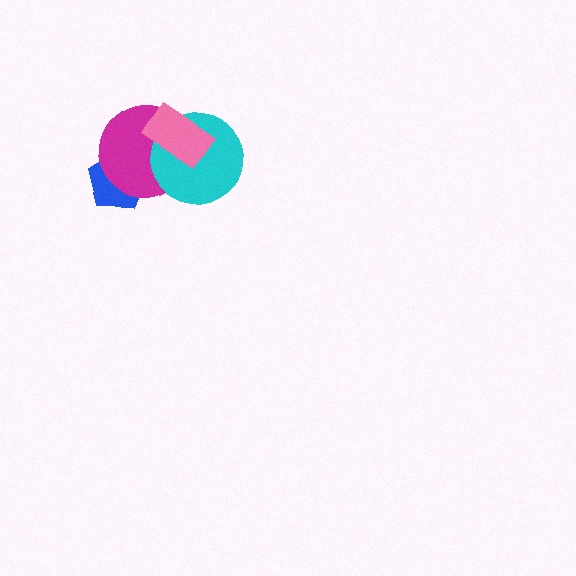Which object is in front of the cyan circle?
The pink rectangle is in front of the cyan circle.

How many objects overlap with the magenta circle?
3 objects overlap with the magenta circle.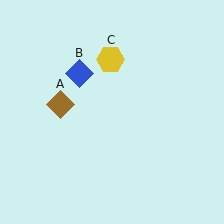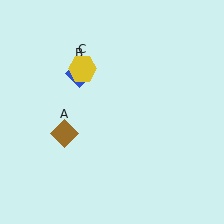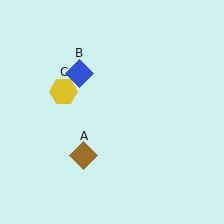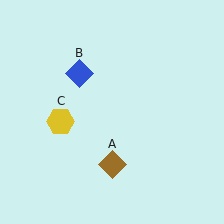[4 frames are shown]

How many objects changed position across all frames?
2 objects changed position: brown diamond (object A), yellow hexagon (object C).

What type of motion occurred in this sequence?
The brown diamond (object A), yellow hexagon (object C) rotated counterclockwise around the center of the scene.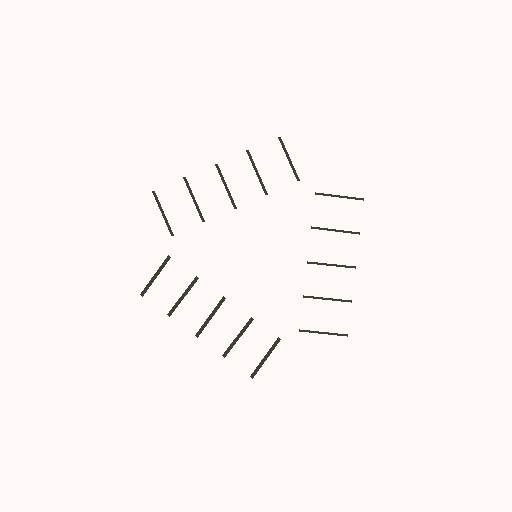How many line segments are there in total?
15 — 5 along each of the 3 edges.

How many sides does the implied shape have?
3 sides — the line-ends trace a triangle.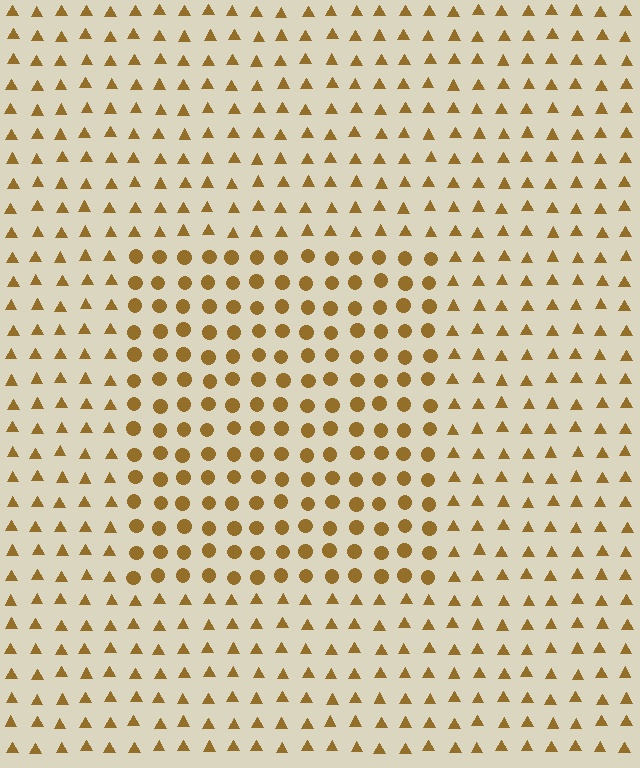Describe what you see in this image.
The image is filled with small brown elements arranged in a uniform grid. A rectangle-shaped region contains circles, while the surrounding area contains triangles. The boundary is defined purely by the change in element shape.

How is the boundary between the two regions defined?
The boundary is defined by a change in element shape: circles inside vs. triangles outside. All elements share the same color and spacing.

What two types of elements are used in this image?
The image uses circles inside the rectangle region and triangles outside it.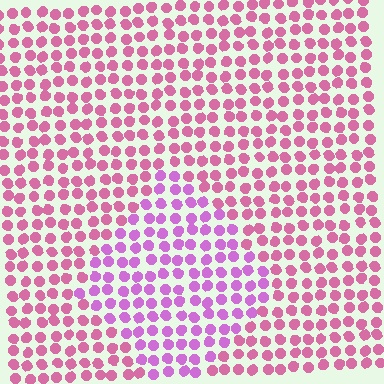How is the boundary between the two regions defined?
The boundary is defined purely by a slight shift in hue (about 33 degrees). Spacing, size, and orientation are identical on both sides.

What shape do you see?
I see a diamond.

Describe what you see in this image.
The image is filled with small pink elements in a uniform arrangement. A diamond-shaped region is visible where the elements are tinted to a slightly different hue, forming a subtle color boundary.